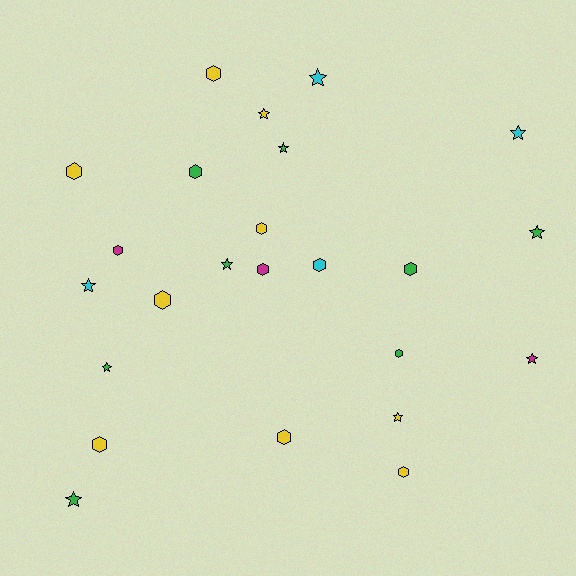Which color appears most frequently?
Yellow, with 9 objects.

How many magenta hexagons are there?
There are 2 magenta hexagons.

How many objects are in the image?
There are 24 objects.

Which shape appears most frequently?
Hexagon, with 13 objects.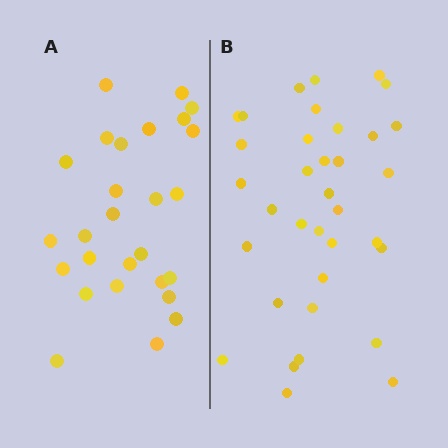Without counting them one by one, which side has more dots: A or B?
Region B (the right region) has more dots.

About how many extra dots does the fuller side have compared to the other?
Region B has roughly 8 or so more dots than region A.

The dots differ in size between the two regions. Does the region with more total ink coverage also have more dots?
No. Region A has more total ink coverage because its dots are larger, but region B actually contains more individual dots. Total area can be misleading — the number of items is what matters here.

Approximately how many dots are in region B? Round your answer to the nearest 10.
About 40 dots. (The exact count is 35, which rounds to 40.)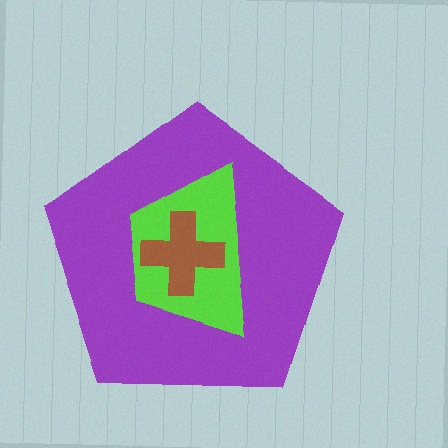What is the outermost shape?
The purple pentagon.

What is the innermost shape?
The brown cross.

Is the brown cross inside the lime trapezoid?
Yes.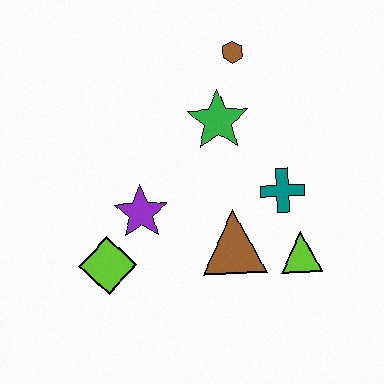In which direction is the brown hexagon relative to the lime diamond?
The brown hexagon is above the lime diamond.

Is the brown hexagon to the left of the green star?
No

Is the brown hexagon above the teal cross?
Yes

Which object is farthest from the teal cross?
The lime diamond is farthest from the teal cross.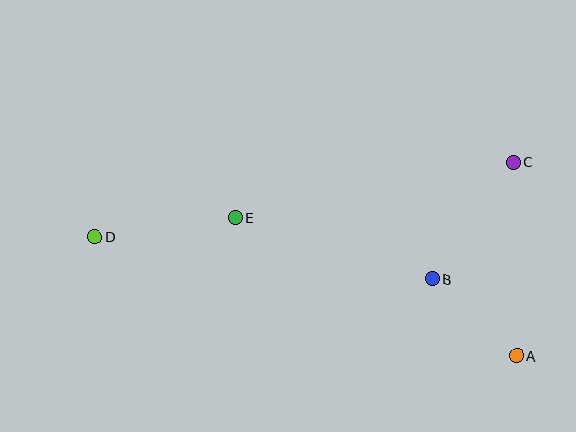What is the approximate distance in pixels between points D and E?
The distance between D and E is approximately 141 pixels.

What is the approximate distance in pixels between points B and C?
The distance between B and C is approximately 142 pixels.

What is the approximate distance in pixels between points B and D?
The distance between B and D is approximately 340 pixels.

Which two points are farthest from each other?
Points A and D are farthest from each other.